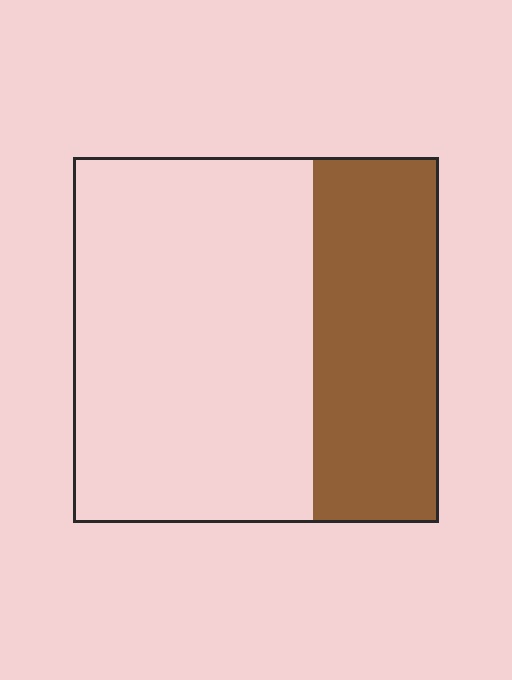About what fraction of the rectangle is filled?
About one third (1/3).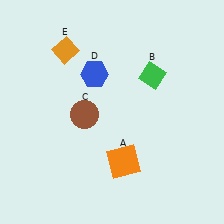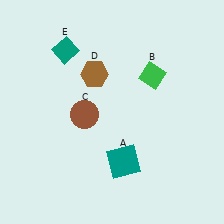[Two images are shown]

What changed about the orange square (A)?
In Image 1, A is orange. In Image 2, it changed to teal.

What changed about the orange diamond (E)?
In Image 1, E is orange. In Image 2, it changed to teal.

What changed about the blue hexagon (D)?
In Image 1, D is blue. In Image 2, it changed to brown.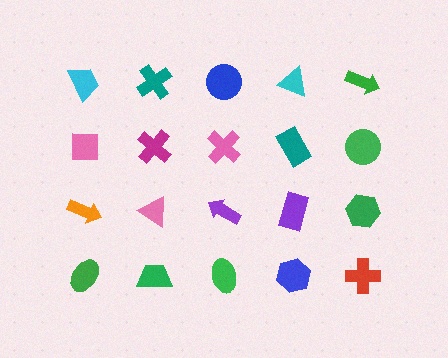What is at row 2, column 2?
A magenta cross.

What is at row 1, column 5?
A green arrow.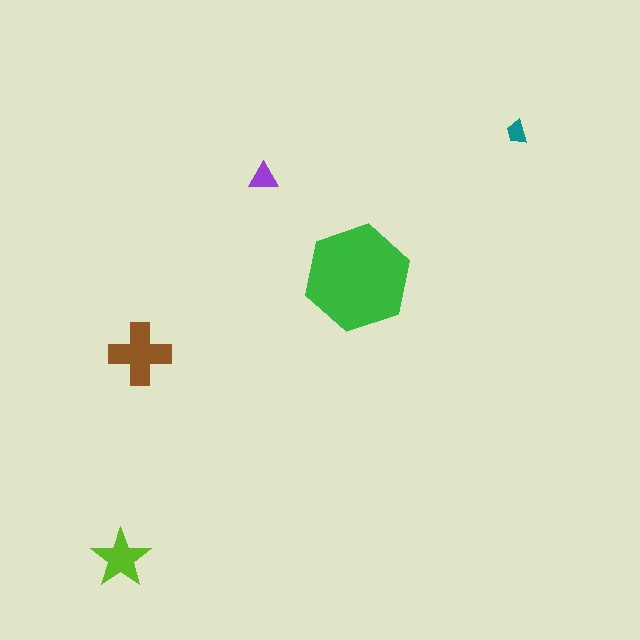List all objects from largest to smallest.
The green hexagon, the brown cross, the lime star, the purple triangle, the teal trapezoid.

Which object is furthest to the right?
The teal trapezoid is rightmost.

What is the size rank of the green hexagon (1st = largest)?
1st.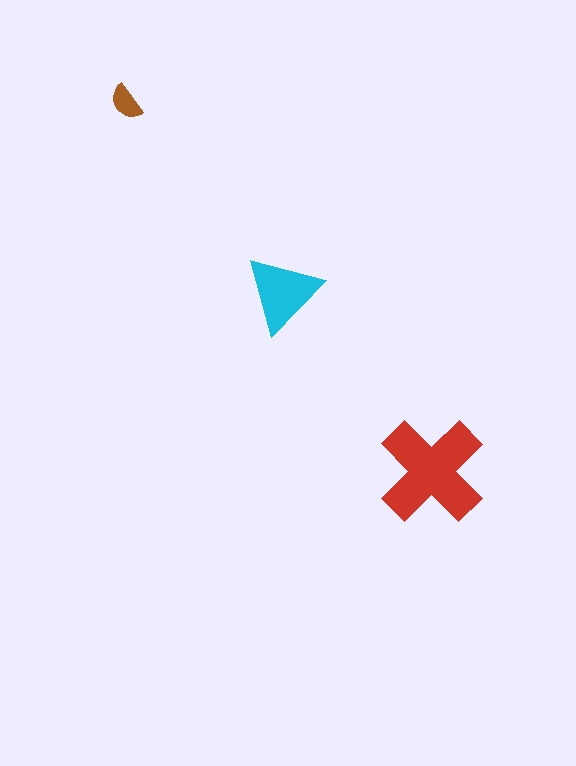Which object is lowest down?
The red cross is bottommost.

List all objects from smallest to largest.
The brown semicircle, the cyan triangle, the red cross.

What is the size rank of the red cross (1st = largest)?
1st.